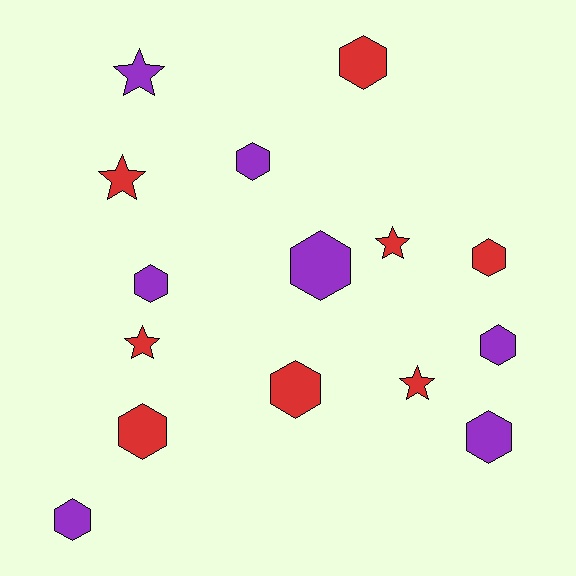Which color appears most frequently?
Red, with 8 objects.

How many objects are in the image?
There are 15 objects.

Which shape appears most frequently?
Hexagon, with 10 objects.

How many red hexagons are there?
There are 4 red hexagons.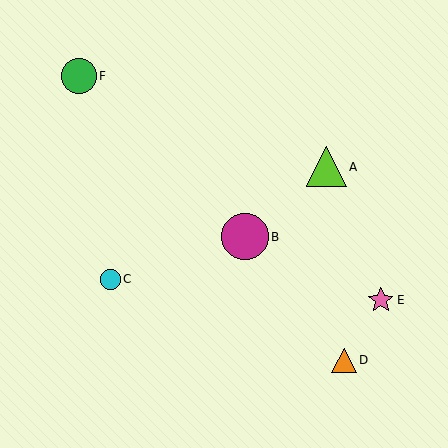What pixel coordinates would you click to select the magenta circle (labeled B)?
Click at (245, 237) to select the magenta circle B.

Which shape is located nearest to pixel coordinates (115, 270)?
The cyan circle (labeled C) at (110, 279) is nearest to that location.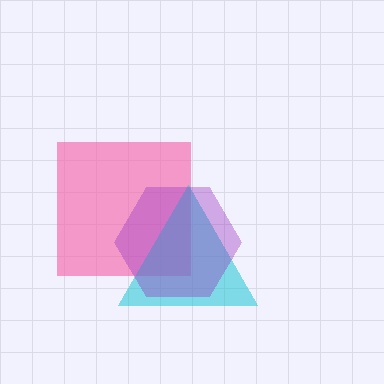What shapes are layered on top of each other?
The layered shapes are: a pink square, a cyan triangle, a purple hexagon.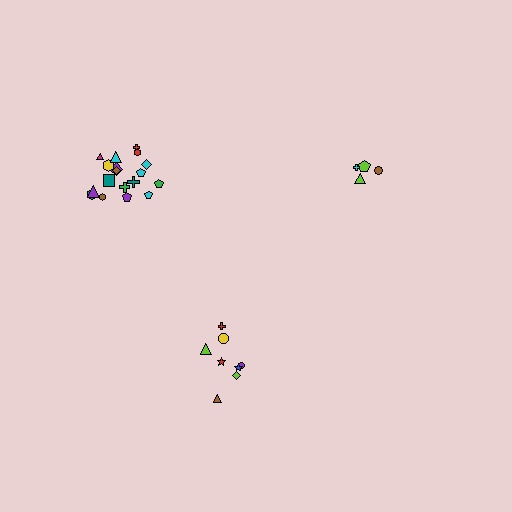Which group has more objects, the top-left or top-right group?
The top-left group.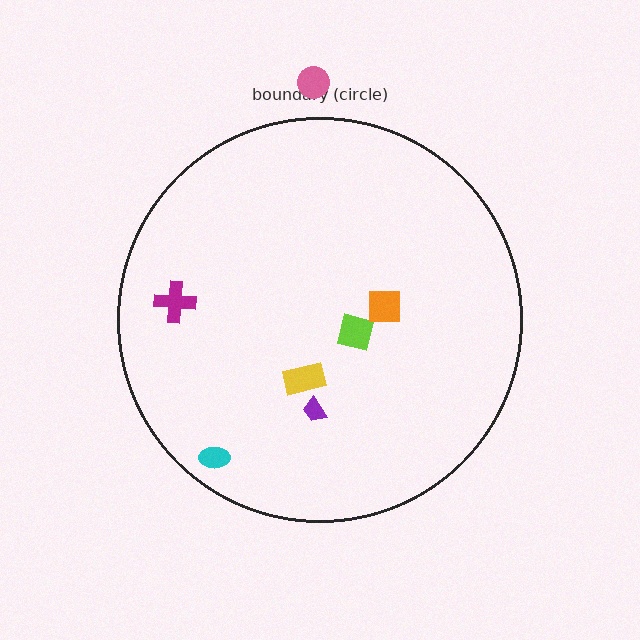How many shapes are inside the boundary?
6 inside, 1 outside.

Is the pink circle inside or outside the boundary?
Outside.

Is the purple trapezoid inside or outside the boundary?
Inside.